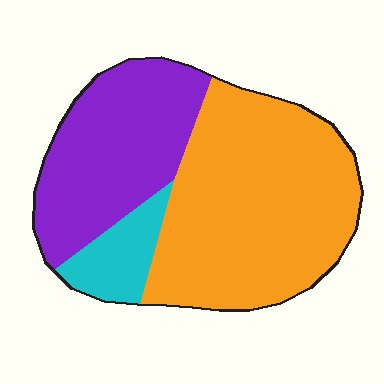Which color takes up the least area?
Cyan, at roughly 10%.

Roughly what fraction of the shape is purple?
Purple takes up between a third and a half of the shape.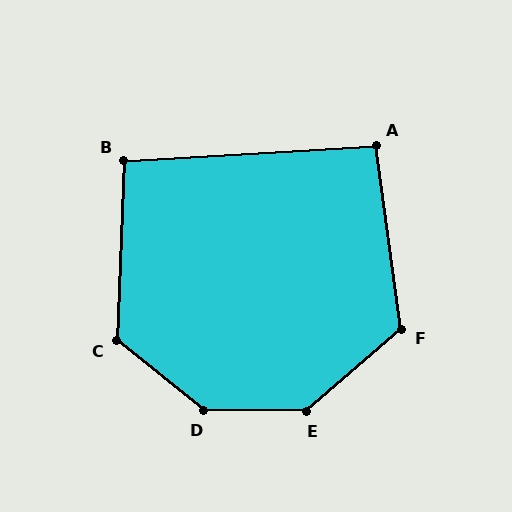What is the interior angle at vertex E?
Approximately 139 degrees (obtuse).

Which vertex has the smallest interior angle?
A, at approximately 94 degrees.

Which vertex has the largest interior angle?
D, at approximately 142 degrees.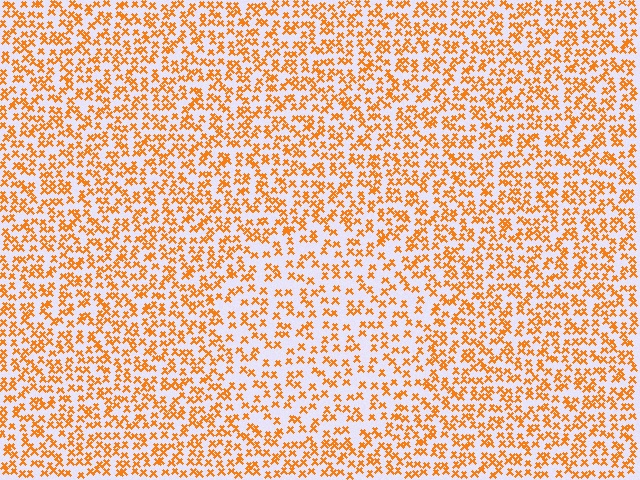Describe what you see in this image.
The image contains small orange elements arranged at two different densities. A circle-shaped region is visible where the elements are less densely packed than the surrounding area.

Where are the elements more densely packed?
The elements are more densely packed outside the circle boundary.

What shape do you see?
I see a circle.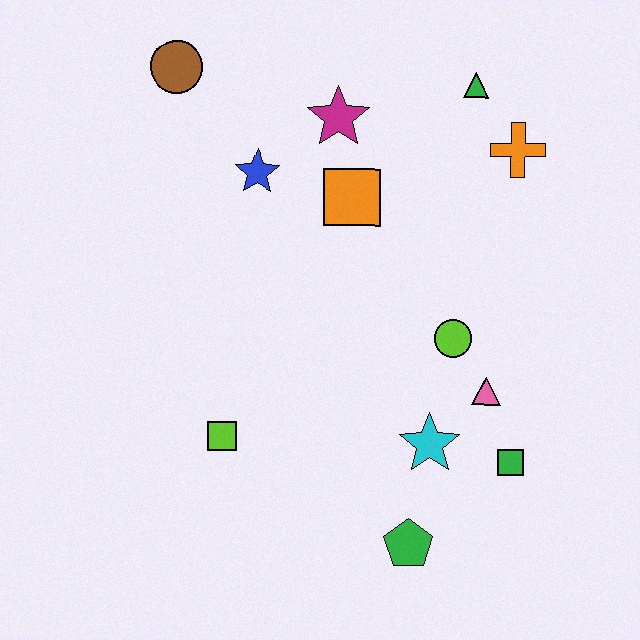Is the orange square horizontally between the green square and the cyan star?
No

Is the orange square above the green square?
Yes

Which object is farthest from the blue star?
The green pentagon is farthest from the blue star.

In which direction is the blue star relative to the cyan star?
The blue star is above the cyan star.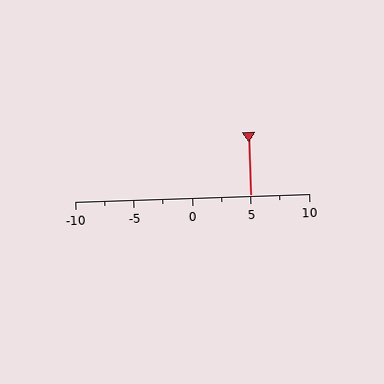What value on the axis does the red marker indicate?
The marker indicates approximately 5.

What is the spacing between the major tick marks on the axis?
The major ticks are spaced 5 apart.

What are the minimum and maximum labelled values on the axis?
The axis runs from -10 to 10.